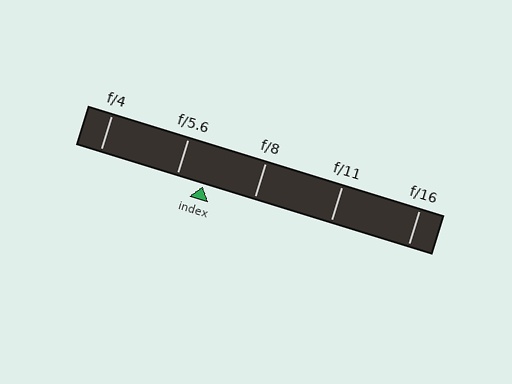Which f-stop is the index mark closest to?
The index mark is closest to f/5.6.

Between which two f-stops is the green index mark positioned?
The index mark is between f/5.6 and f/8.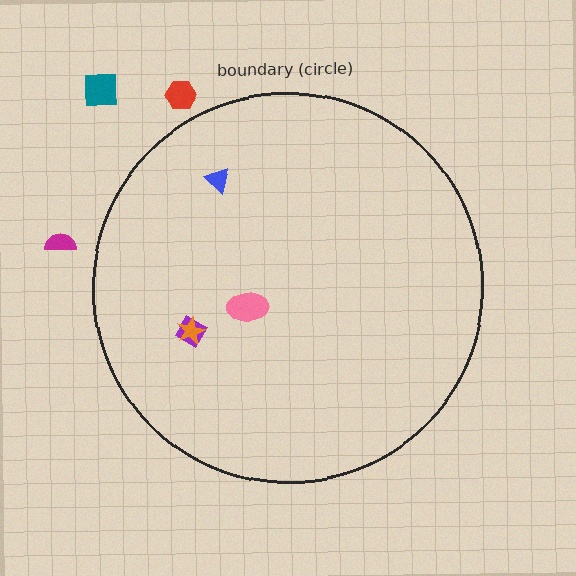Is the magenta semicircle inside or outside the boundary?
Outside.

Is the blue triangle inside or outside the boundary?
Inside.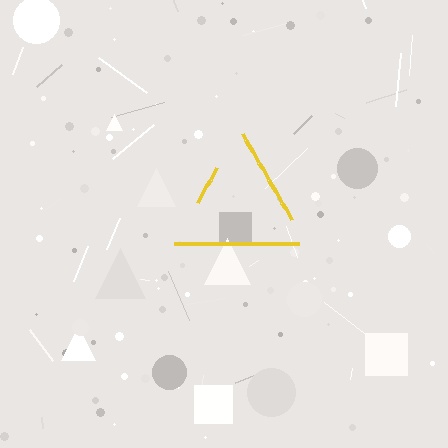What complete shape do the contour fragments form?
The contour fragments form a triangle.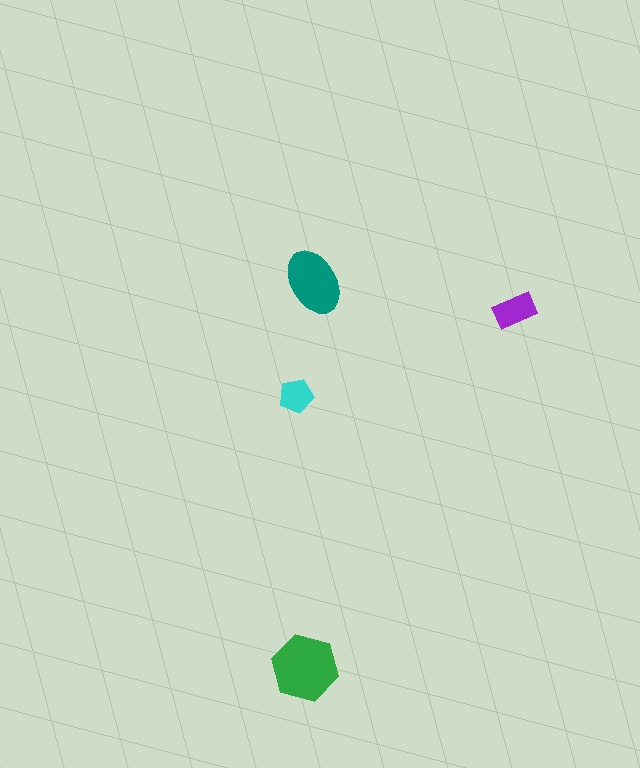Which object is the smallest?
The cyan pentagon.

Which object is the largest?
The green hexagon.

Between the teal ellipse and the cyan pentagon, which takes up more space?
The teal ellipse.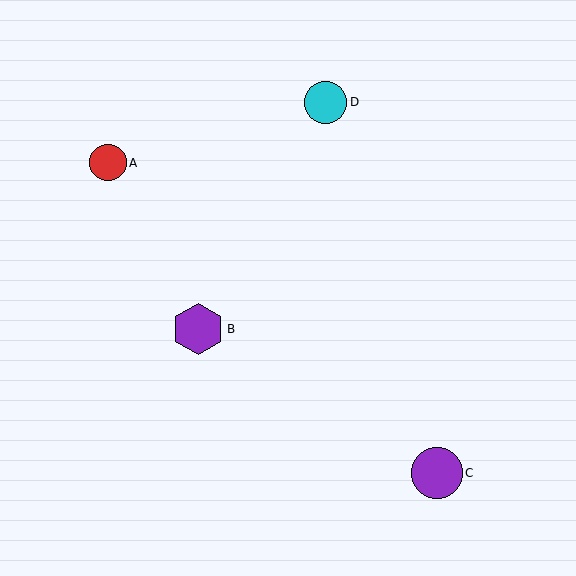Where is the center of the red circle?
The center of the red circle is at (108, 163).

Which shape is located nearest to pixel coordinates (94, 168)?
The red circle (labeled A) at (108, 163) is nearest to that location.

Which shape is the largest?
The purple hexagon (labeled B) is the largest.